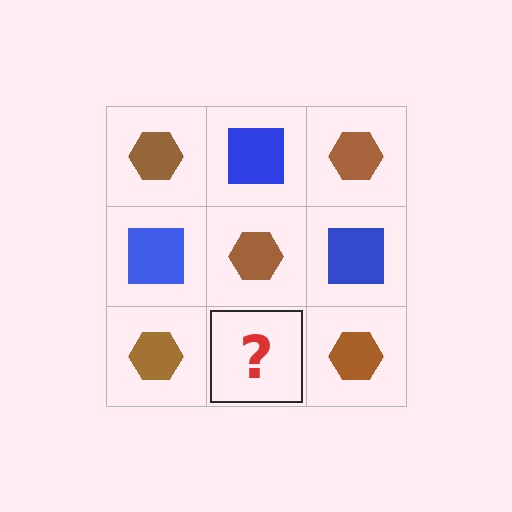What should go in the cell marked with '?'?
The missing cell should contain a blue square.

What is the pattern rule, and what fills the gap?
The rule is that it alternates brown hexagon and blue square in a checkerboard pattern. The gap should be filled with a blue square.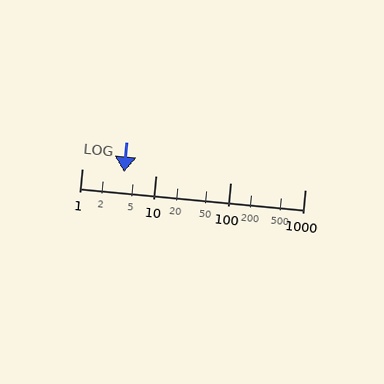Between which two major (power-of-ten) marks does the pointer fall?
The pointer is between 1 and 10.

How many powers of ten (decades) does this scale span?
The scale spans 3 decades, from 1 to 1000.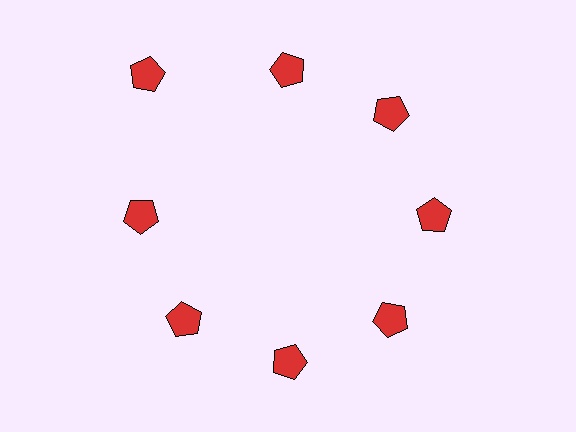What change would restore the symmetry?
The symmetry would be restored by moving it inward, back onto the ring so that all 8 pentagons sit at equal angles and equal distance from the center.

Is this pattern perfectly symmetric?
No. The 8 red pentagons are arranged in a ring, but one element near the 10 o'clock position is pushed outward from the center, breaking the 8-fold rotational symmetry.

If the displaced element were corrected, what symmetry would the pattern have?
It would have 8-fold rotational symmetry — the pattern would map onto itself every 45 degrees.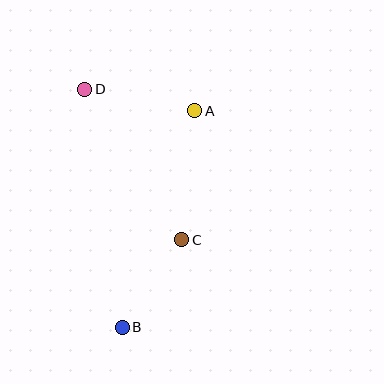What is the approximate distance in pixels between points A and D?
The distance between A and D is approximately 113 pixels.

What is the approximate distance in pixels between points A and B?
The distance between A and B is approximately 228 pixels.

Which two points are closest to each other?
Points B and C are closest to each other.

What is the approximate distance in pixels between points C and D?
The distance between C and D is approximately 179 pixels.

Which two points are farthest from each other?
Points B and D are farthest from each other.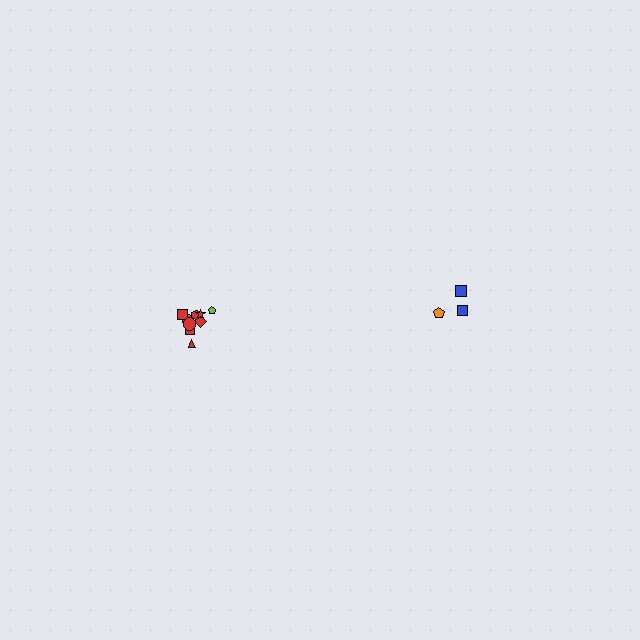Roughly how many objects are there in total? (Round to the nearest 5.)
Roughly 15 objects in total.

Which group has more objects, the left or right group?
The left group.